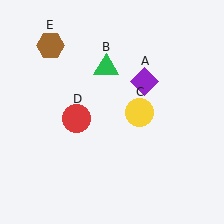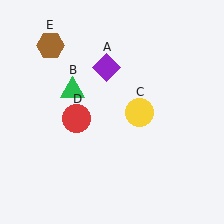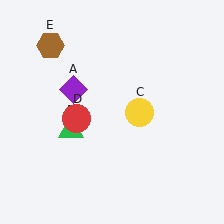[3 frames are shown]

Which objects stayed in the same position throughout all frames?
Yellow circle (object C) and red circle (object D) and brown hexagon (object E) remained stationary.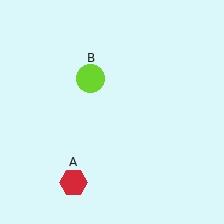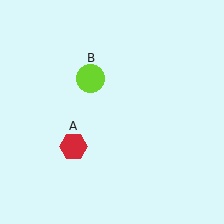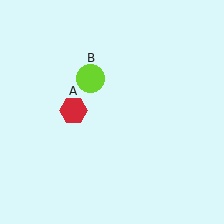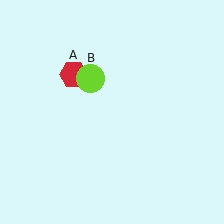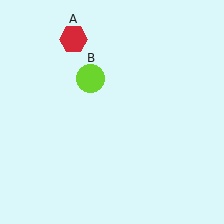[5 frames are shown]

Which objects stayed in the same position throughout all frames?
Lime circle (object B) remained stationary.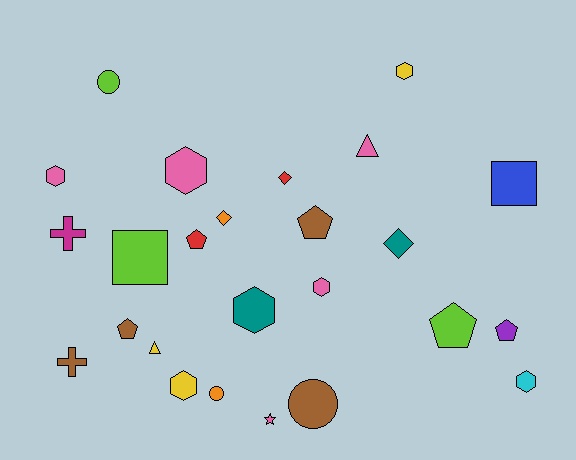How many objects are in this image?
There are 25 objects.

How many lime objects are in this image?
There are 3 lime objects.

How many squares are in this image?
There are 2 squares.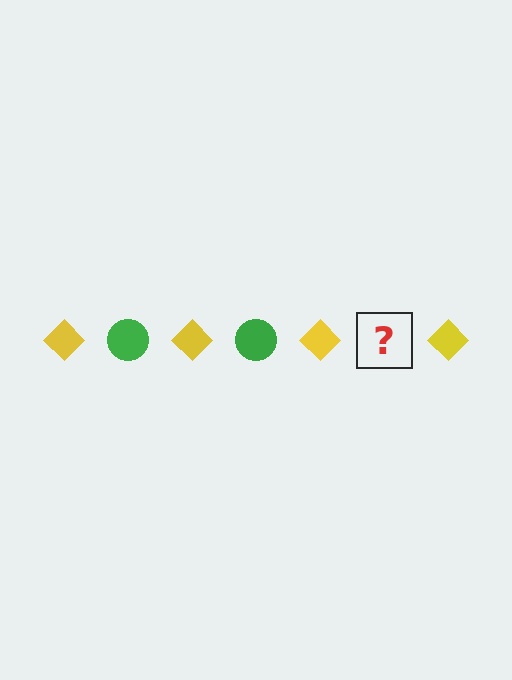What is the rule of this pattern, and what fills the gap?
The rule is that the pattern alternates between yellow diamond and green circle. The gap should be filled with a green circle.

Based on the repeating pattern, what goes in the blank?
The blank should be a green circle.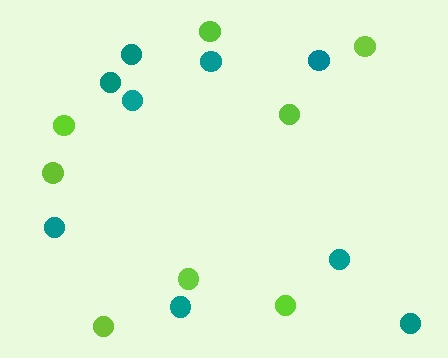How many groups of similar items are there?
There are 2 groups: one group of teal circles (9) and one group of lime circles (8).